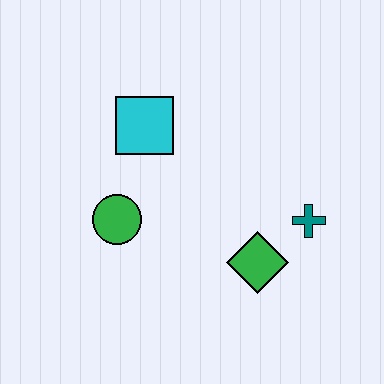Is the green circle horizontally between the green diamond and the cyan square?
No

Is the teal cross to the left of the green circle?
No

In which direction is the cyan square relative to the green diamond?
The cyan square is above the green diamond.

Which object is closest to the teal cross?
The green diamond is closest to the teal cross.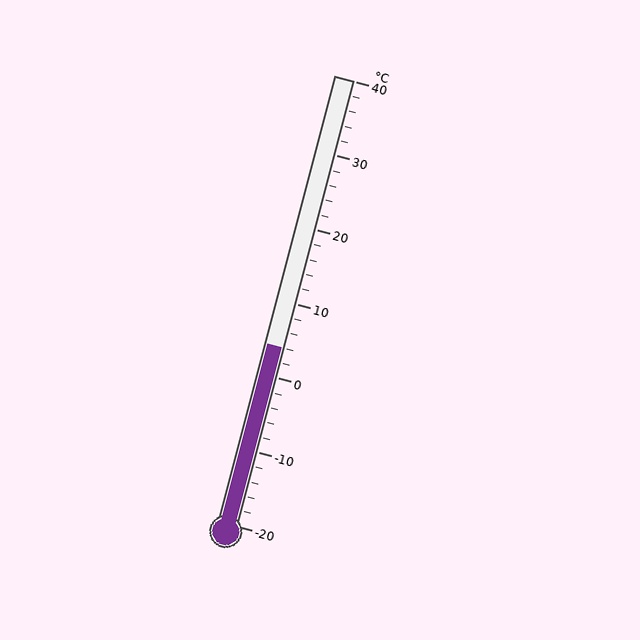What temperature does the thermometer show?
The thermometer shows approximately 4°C.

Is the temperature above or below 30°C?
The temperature is below 30°C.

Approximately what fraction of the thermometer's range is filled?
The thermometer is filled to approximately 40% of its range.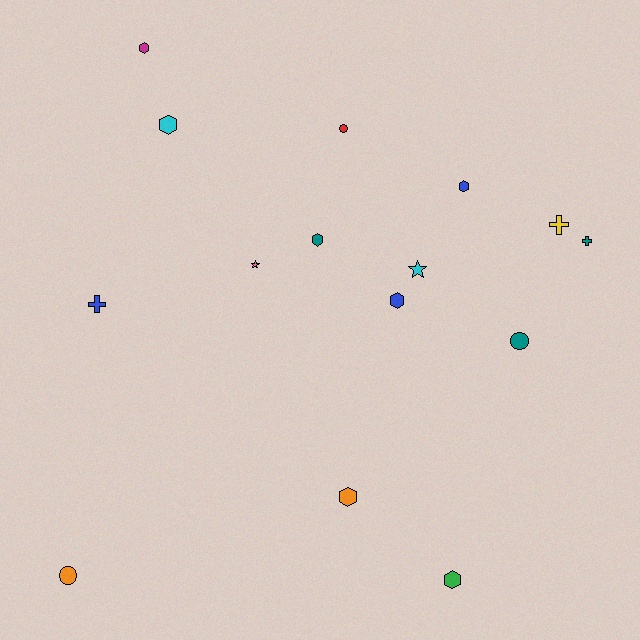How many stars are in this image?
There are 2 stars.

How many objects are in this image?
There are 15 objects.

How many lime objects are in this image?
There are no lime objects.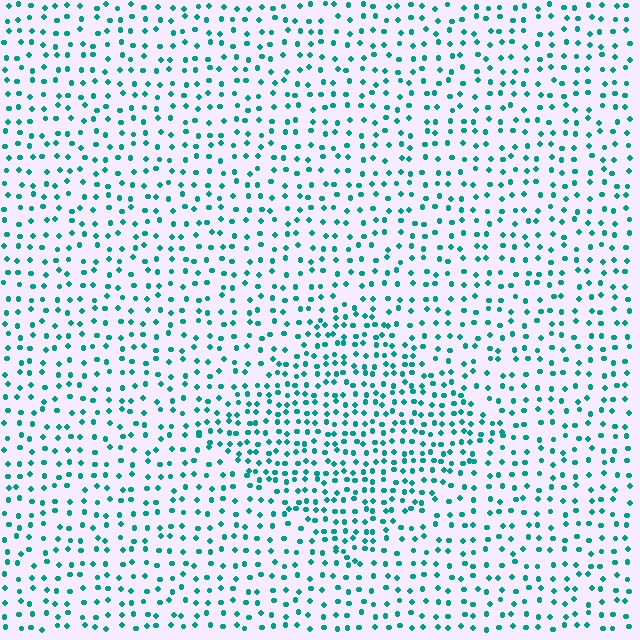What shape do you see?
I see a diamond.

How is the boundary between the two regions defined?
The boundary is defined by a change in element density (approximately 1.7x ratio). All elements are the same color, size, and shape.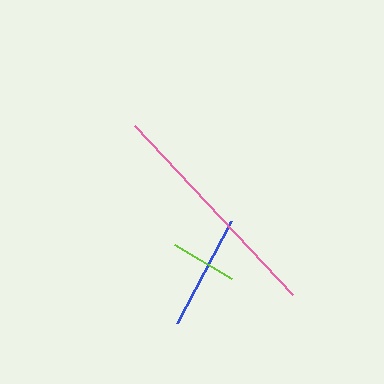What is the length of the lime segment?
The lime segment is approximately 66 pixels long.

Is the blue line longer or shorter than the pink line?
The pink line is longer than the blue line.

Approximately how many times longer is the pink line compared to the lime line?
The pink line is approximately 3.5 times the length of the lime line.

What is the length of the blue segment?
The blue segment is approximately 115 pixels long.